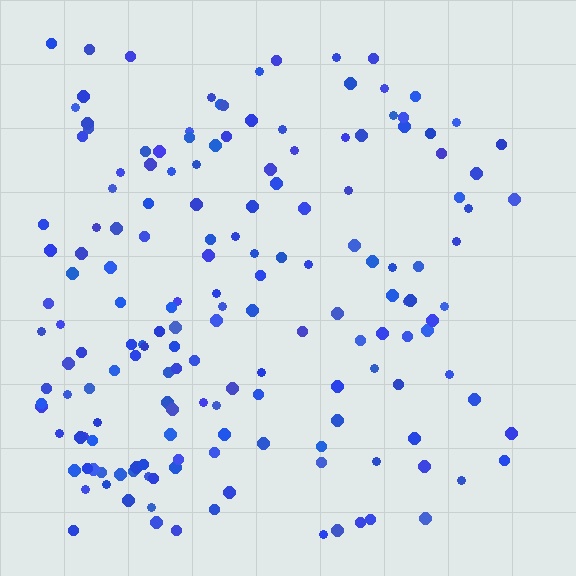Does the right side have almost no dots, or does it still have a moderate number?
Still a moderate number, just noticeably fewer than the left.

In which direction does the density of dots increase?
From right to left, with the left side densest.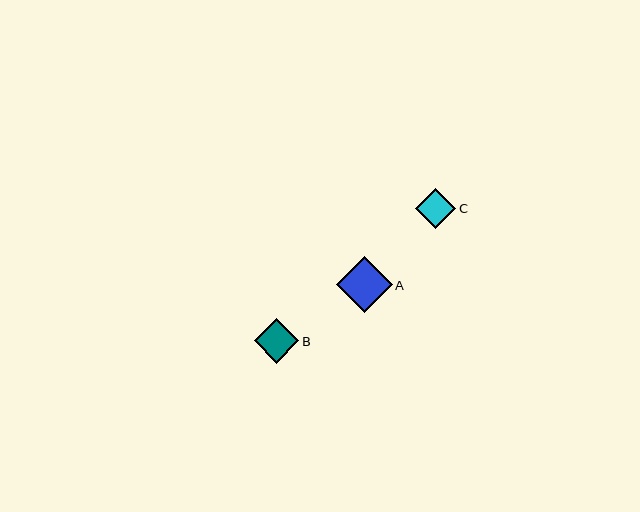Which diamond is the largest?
Diamond A is the largest with a size of approximately 56 pixels.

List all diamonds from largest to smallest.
From largest to smallest: A, B, C.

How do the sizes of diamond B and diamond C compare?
Diamond B and diamond C are approximately the same size.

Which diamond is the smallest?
Diamond C is the smallest with a size of approximately 41 pixels.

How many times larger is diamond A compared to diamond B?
Diamond A is approximately 1.3 times the size of diamond B.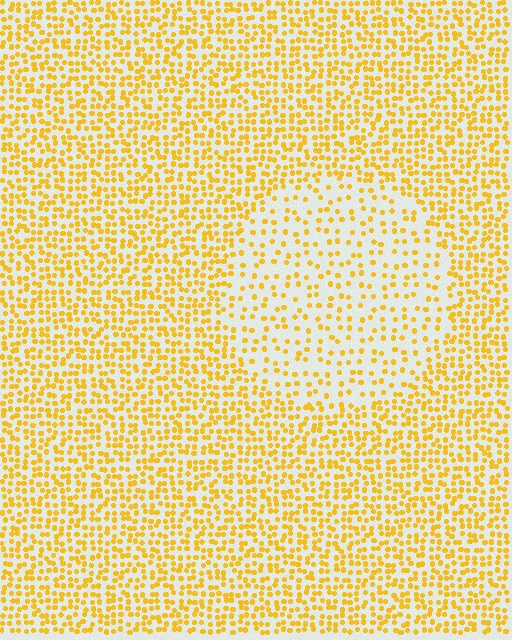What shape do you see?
I see a circle.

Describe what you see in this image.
The image contains small yellow elements arranged at two different densities. A circle-shaped region is visible where the elements are less densely packed than the surrounding area.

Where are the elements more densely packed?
The elements are more densely packed outside the circle boundary.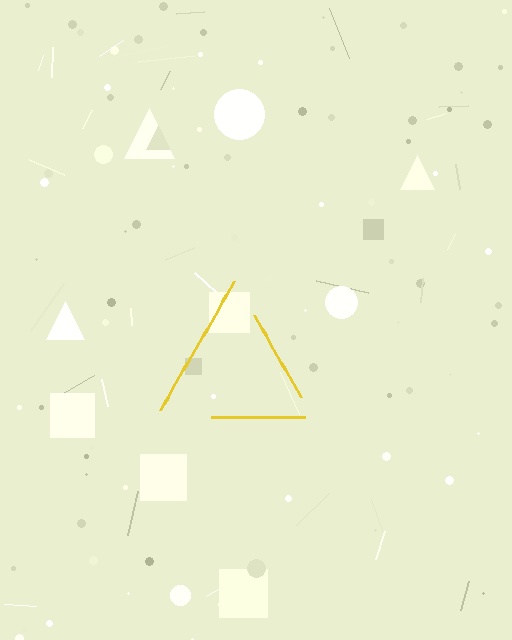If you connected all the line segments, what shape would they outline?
They would outline a triangle.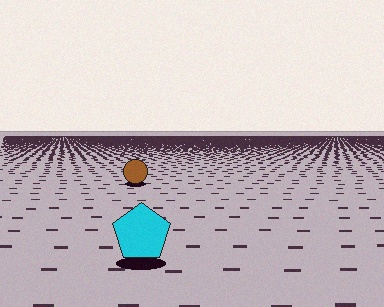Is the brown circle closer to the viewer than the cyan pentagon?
No. The cyan pentagon is closer — you can tell from the texture gradient: the ground texture is coarser near it.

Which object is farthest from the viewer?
The brown circle is farthest from the viewer. It appears smaller and the ground texture around it is denser.